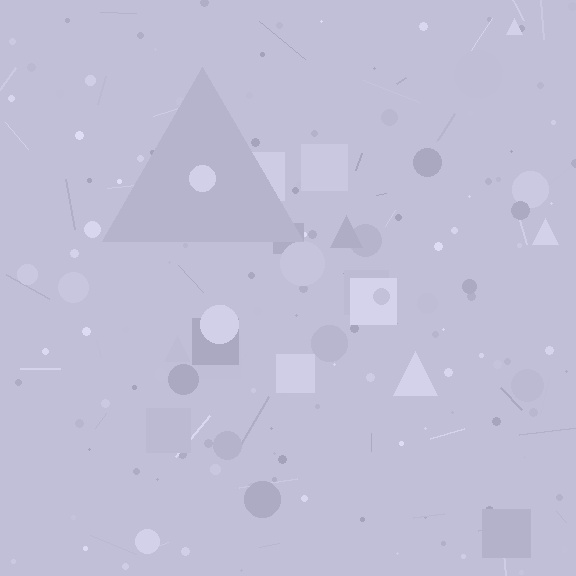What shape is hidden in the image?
A triangle is hidden in the image.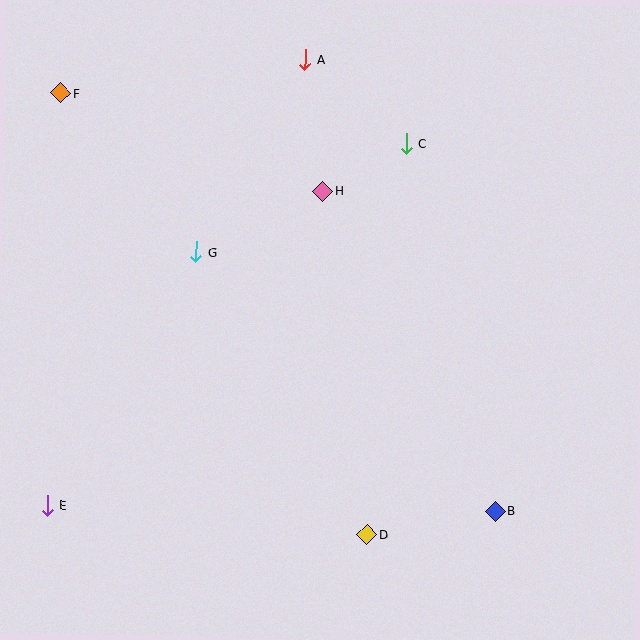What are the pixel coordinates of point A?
Point A is at (305, 60).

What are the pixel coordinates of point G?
Point G is at (196, 252).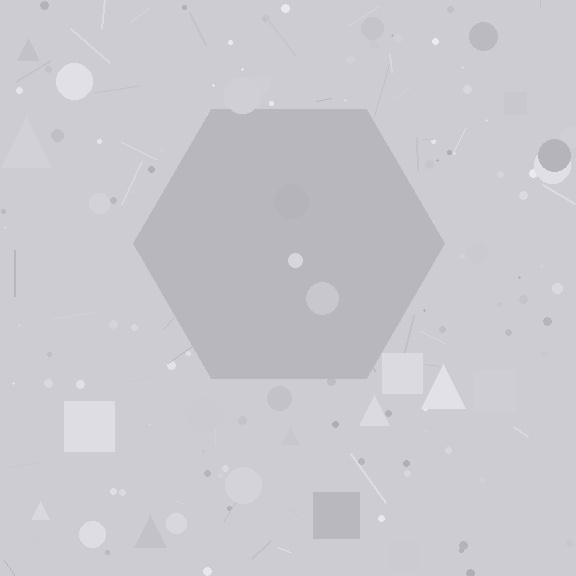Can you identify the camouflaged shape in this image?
The camouflaged shape is a hexagon.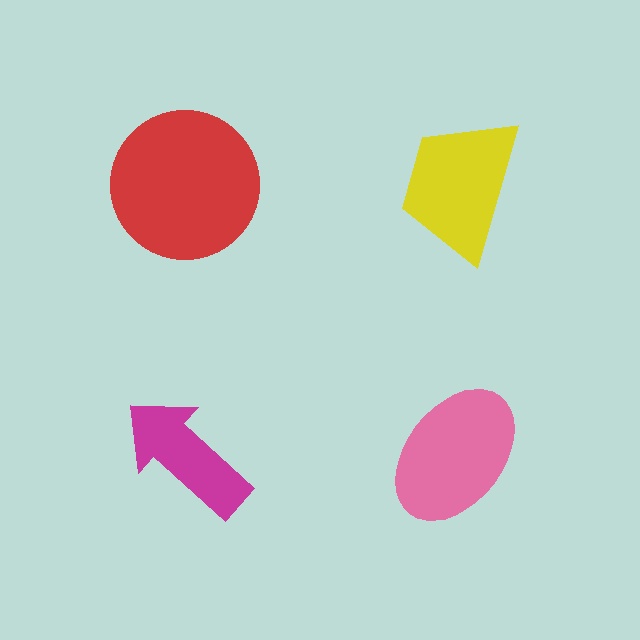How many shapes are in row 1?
2 shapes.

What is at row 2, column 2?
A pink ellipse.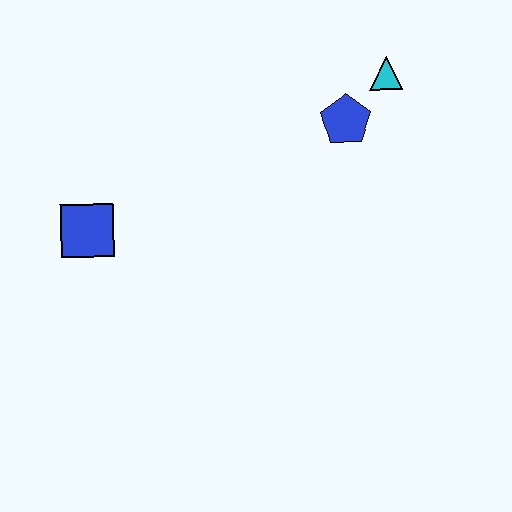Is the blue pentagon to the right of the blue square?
Yes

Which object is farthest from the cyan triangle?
The blue square is farthest from the cyan triangle.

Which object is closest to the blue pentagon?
The cyan triangle is closest to the blue pentagon.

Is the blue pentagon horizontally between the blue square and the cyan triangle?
Yes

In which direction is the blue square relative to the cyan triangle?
The blue square is to the left of the cyan triangle.